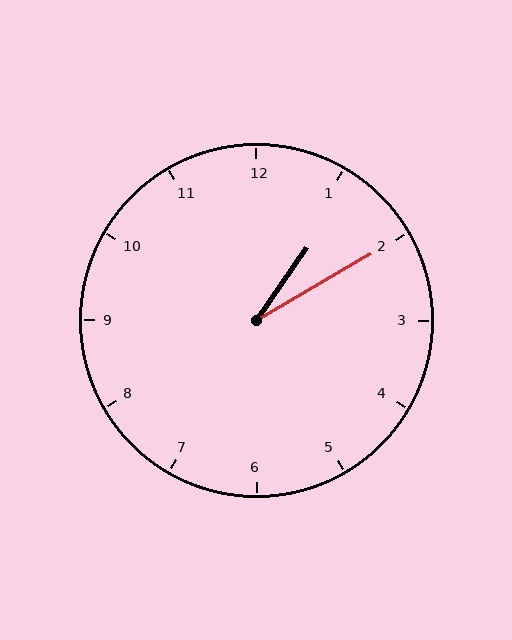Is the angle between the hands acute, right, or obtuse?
It is acute.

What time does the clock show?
1:10.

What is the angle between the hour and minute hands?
Approximately 25 degrees.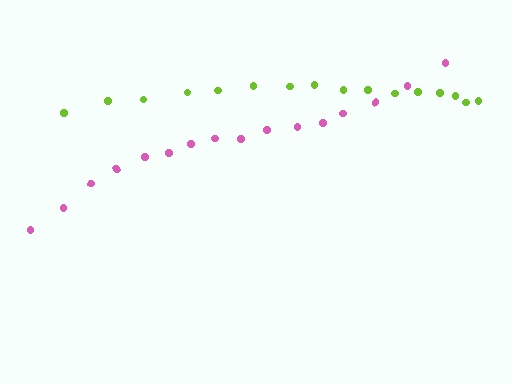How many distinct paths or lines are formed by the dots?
There are 2 distinct paths.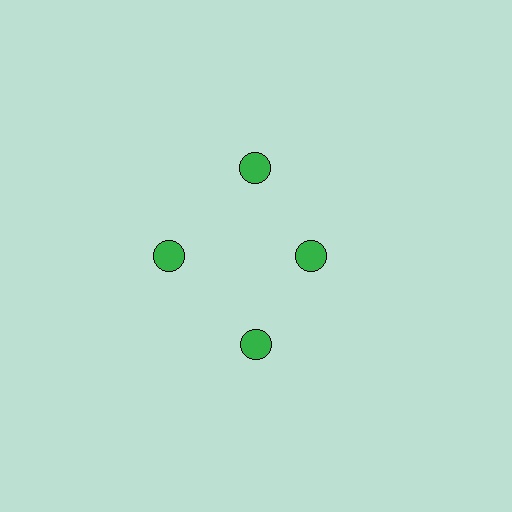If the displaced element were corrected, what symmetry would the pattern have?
It would have 4-fold rotational symmetry — the pattern would map onto itself every 90 degrees.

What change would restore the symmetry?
The symmetry would be restored by moving it outward, back onto the ring so that all 4 circles sit at equal angles and equal distance from the center.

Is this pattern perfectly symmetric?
No. The 4 green circles are arranged in a ring, but one element near the 3 o'clock position is pulled inward toward the center, breaking the 4-fold rotational symmetry.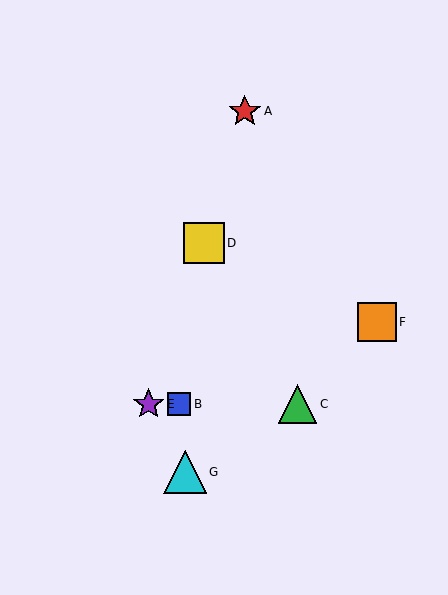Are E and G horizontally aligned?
No, E is at y≈404 and G is at y≈472.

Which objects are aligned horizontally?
Objects B, C, E are aligned horizontally.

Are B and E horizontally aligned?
Yes, both are at y≈404.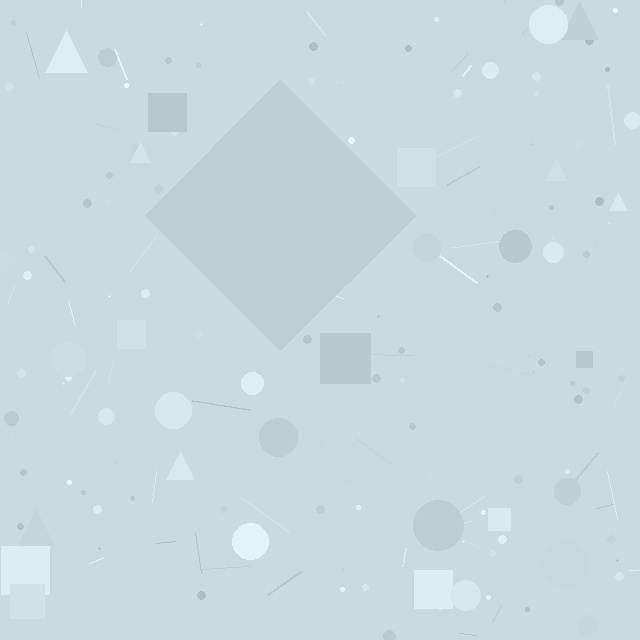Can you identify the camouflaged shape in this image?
The camouflaged shape is a diamond.